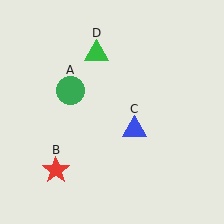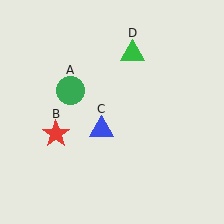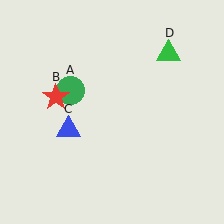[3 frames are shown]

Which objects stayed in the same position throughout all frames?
Green circle (object A) remained stationary.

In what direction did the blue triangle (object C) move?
The blue triangle (object C) moved left.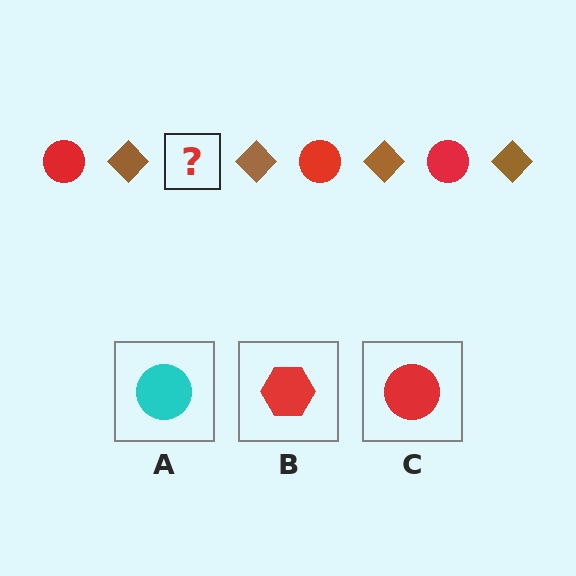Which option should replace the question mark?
Option C.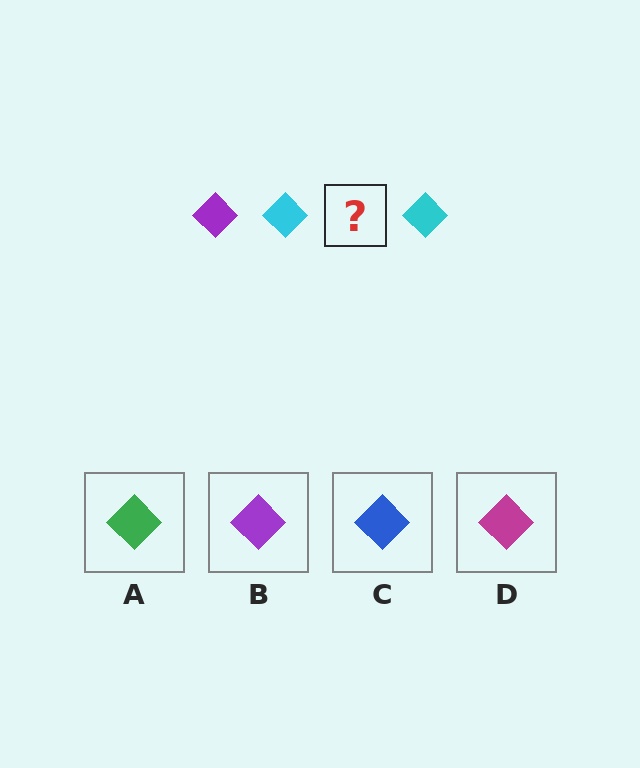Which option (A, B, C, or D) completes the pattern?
B.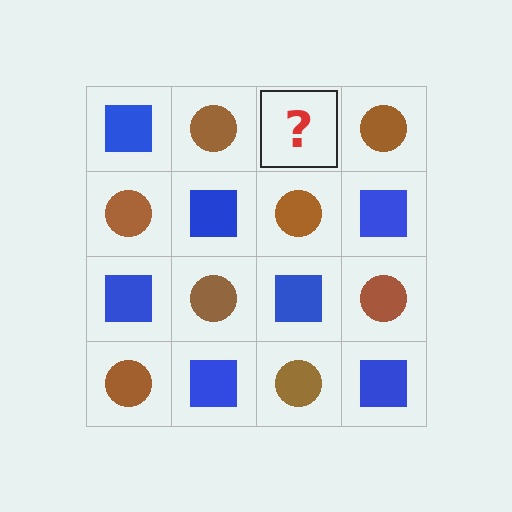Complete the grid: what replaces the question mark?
The question mark should be replaced with a blue square.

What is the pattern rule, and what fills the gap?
The rule is that it alternates blue square and brown circle in a checkerboard pattern. The gap should be filled with a blue square.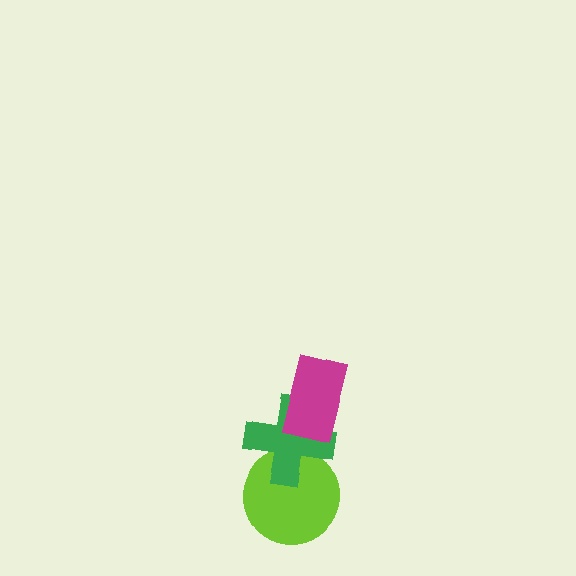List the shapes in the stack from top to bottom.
From top to bottom: the magenta rectangle, the green cross, the lime circle.